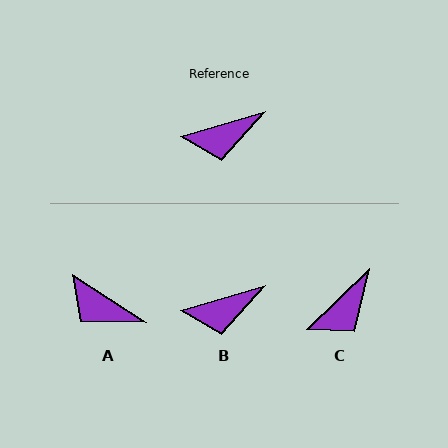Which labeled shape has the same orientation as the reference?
B.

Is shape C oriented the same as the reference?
No, it is off by about 28 degrees.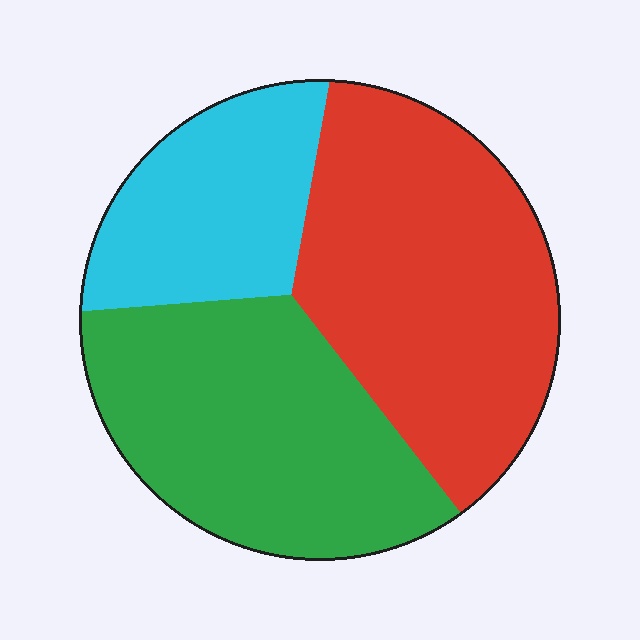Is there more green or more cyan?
Green.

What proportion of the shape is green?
Green takes up between a quarter and a half of the shape.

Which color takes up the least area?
Cyan, at roughly 20%.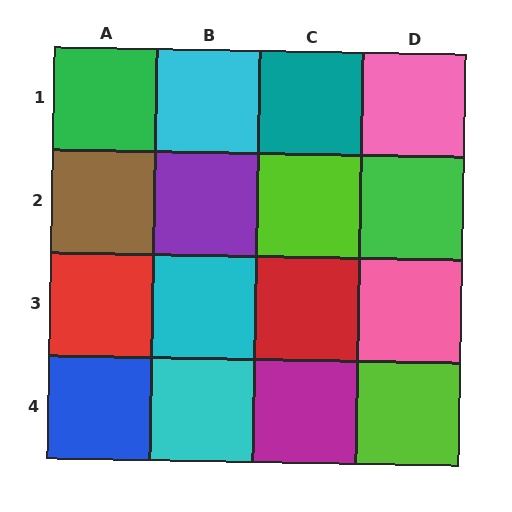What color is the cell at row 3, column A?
Red.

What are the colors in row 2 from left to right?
Brown, purple, lime, green.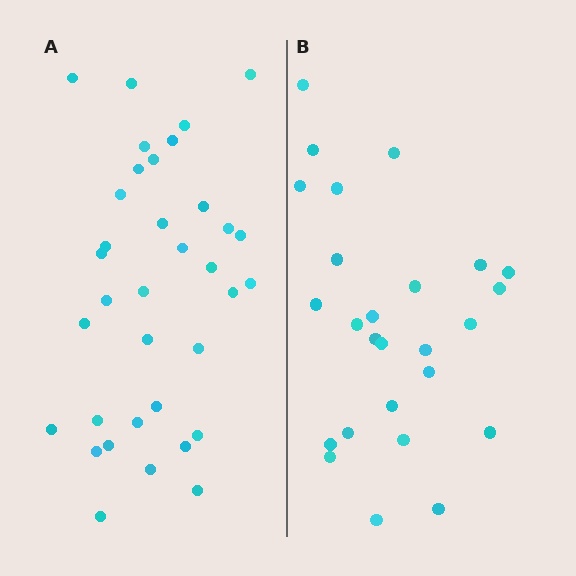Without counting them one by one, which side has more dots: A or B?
Region A (the left region) has more dots.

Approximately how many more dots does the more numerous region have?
Region A has roughly 8 or so more dots than region B.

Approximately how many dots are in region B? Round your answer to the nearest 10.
About 30 dots. (The exact count is 26, which rounds to 30.)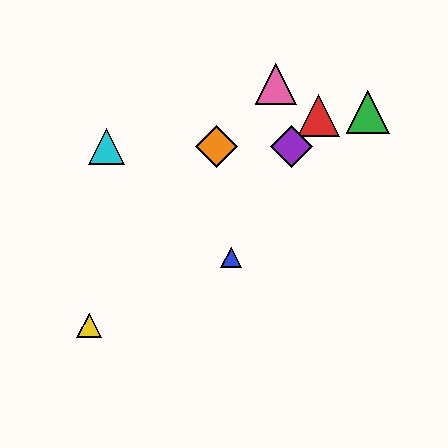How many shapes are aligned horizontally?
3 shapes (the purple diamond, the orange diamond, the cyan triangle) are aligned horizontally.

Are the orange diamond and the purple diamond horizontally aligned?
Yes, both are at y≈146.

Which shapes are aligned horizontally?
The purple diamond, the orange diamond, the cyan triangle are aligned horizontally.